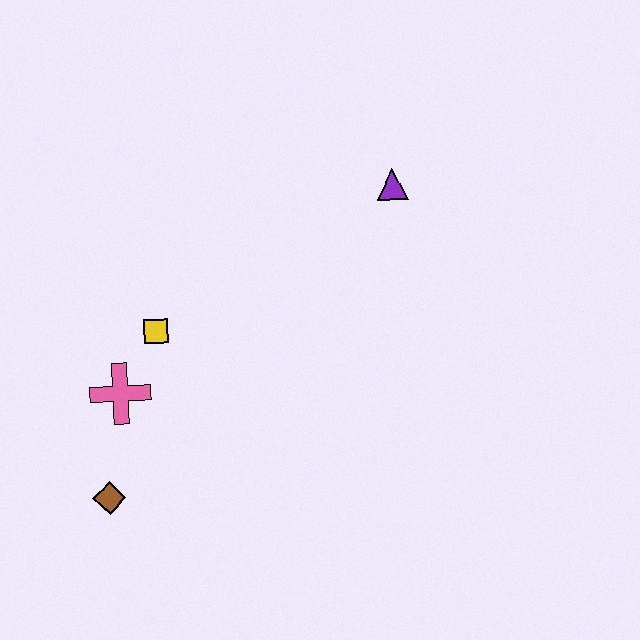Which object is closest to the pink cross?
The yellow square is closest to the pink cross.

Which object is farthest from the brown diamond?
The purple triangle is farthest from the brown diamond.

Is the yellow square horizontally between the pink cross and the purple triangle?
Yes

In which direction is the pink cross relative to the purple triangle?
The pink cross is to the left of the purple triangle.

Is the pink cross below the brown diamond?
No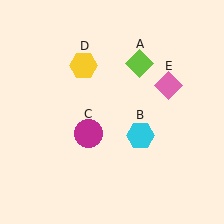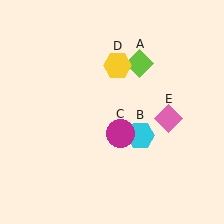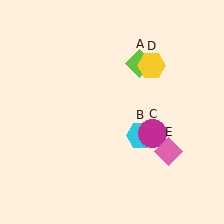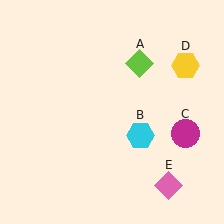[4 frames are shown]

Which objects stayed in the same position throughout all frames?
Lime diamond (object A) and cyan hexagon (object B) remained stationary.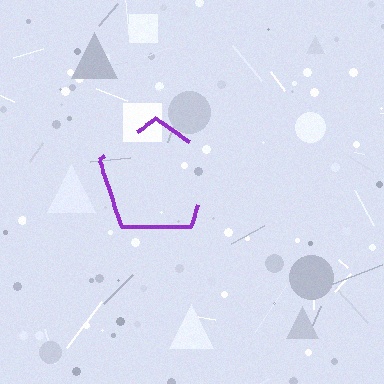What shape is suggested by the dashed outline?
The dashed outline suggests a pentagon.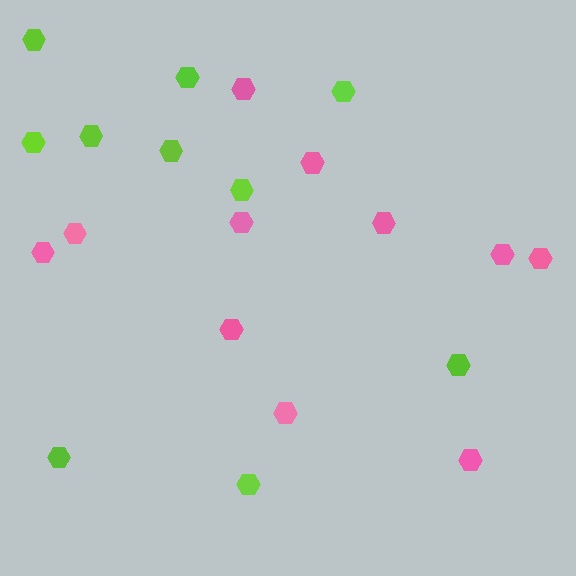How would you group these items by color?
There are 2 groups: one group of pink hexagons (11) and one group of lime hexagons (10).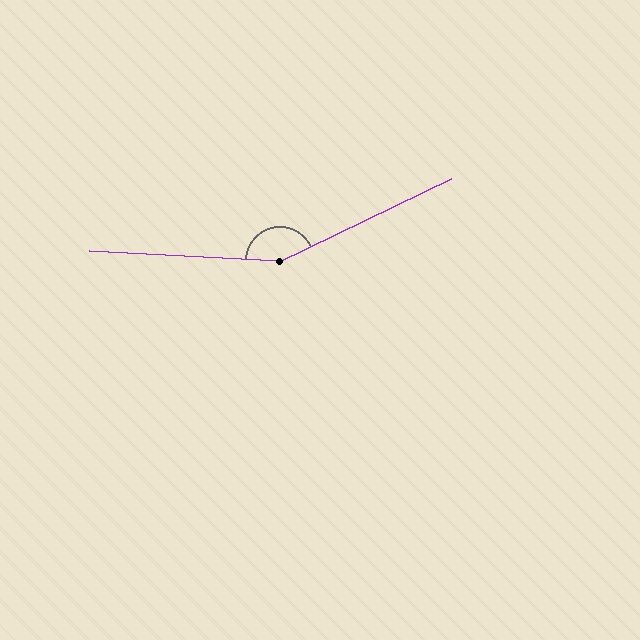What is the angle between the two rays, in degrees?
Approximately 151 degrees.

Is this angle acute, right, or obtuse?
It is obtuse.